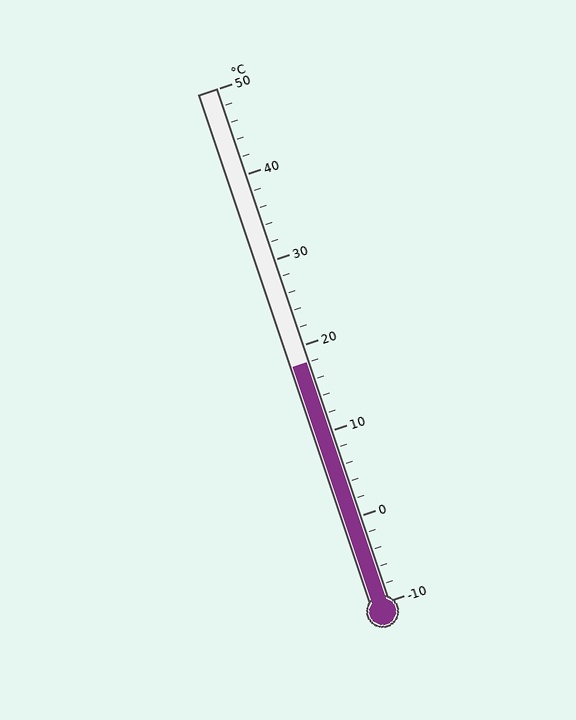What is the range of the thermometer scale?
The thermometer scale ranges from -10°C to 50°C.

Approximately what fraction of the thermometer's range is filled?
The thermometer is filled to approximately 45% of its range.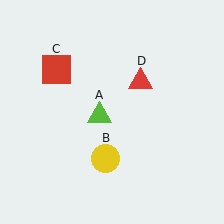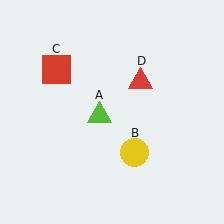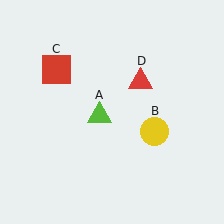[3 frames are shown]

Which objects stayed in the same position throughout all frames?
Lime triangle (object A) and red square (object C) and red triangle (object D) remained stationary.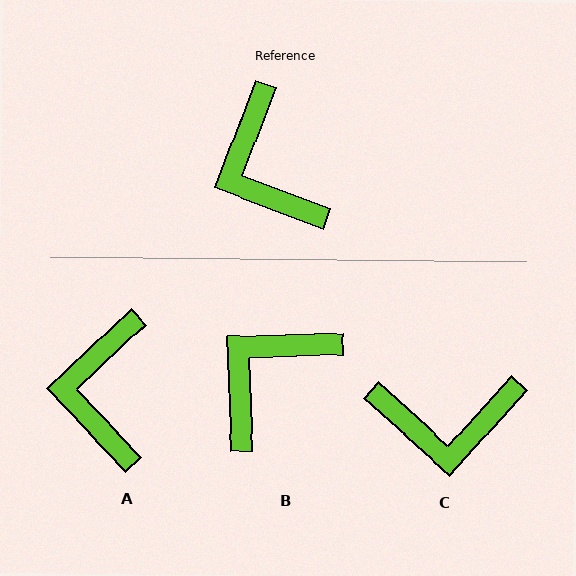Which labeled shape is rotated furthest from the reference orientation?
C, about 68 degrees away.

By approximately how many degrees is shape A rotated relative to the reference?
Approximately 26 degrees clockwise.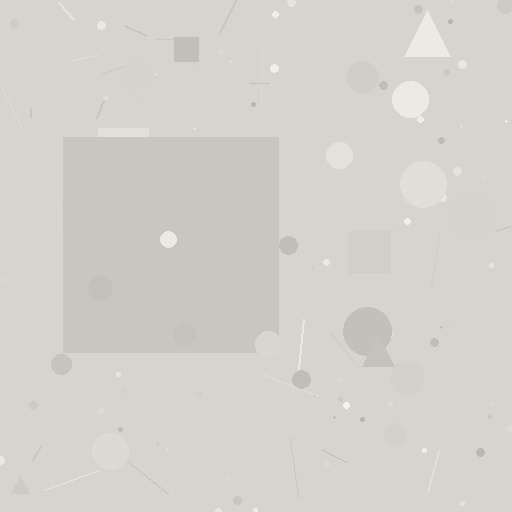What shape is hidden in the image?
A square is hidden in the image.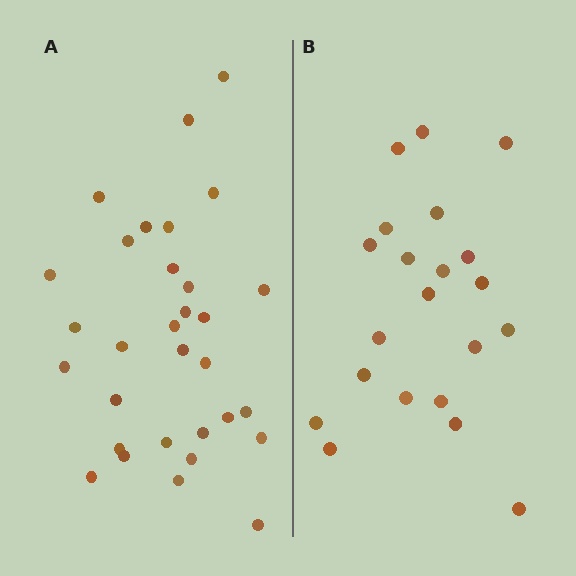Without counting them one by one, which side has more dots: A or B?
Region A (the left region) has more dots.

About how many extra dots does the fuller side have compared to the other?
Region A has roughly 10 or so more dots than region B.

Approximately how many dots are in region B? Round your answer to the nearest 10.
About 20 dots. (The exact count is 21, which rounds to 20.)